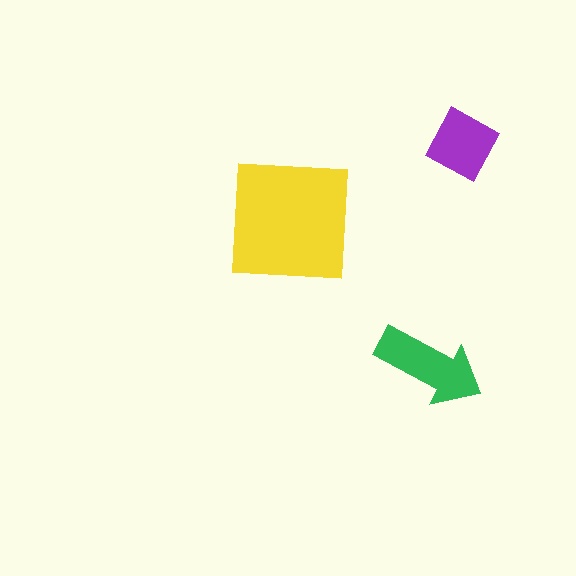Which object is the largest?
The yellow square.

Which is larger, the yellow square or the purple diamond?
The yellow square.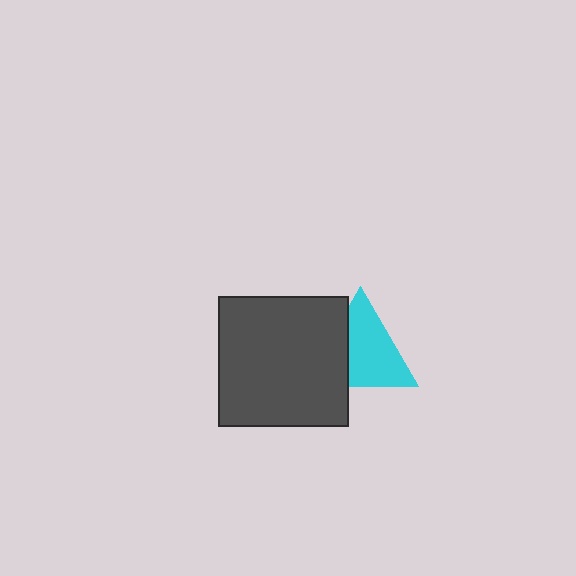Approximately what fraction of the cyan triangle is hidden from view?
Roughly 33% of the cyan triangle is hidden behind the dark gray square.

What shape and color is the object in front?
The object in front is a dark gray square.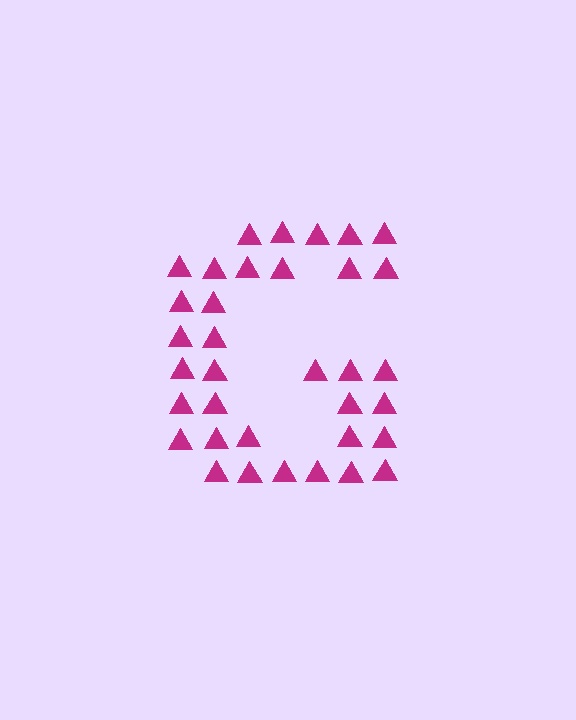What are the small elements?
The small elements are triangles.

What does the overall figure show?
The overall figure shows the letter G.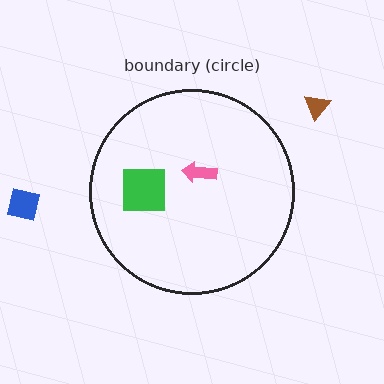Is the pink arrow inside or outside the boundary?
Inside.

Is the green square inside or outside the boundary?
Inside.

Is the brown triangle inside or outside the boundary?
Outside.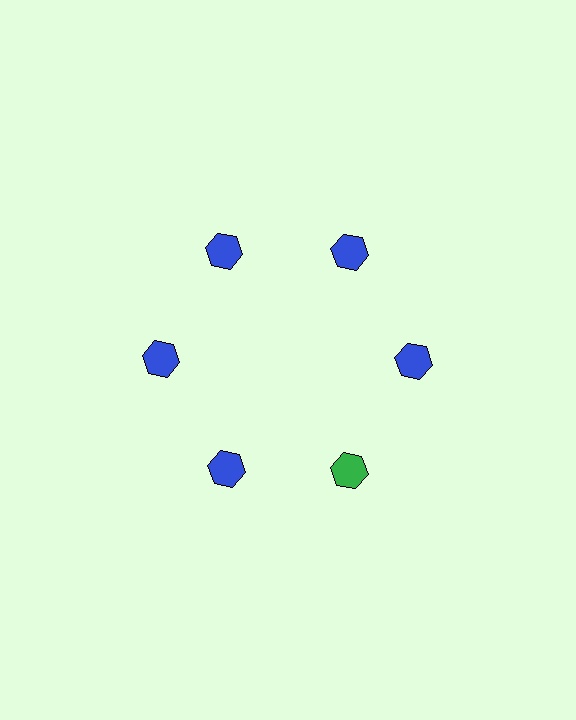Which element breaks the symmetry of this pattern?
The green hexagon at roughly the 5 o'clock position breaks the symmetry. All other shapes are blue hexagons.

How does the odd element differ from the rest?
It has a different color: green instead of blue.